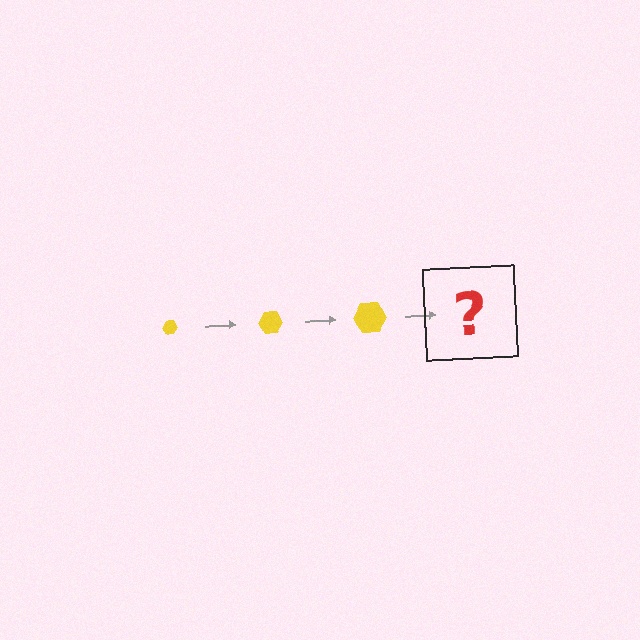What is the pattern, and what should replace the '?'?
The pattern is that the hexagon gets progressively larger each step. The '?' should be a yellow hexagon, larger than the previous one.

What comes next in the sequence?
The next element should be a yellow hexagon, larger than the previous one.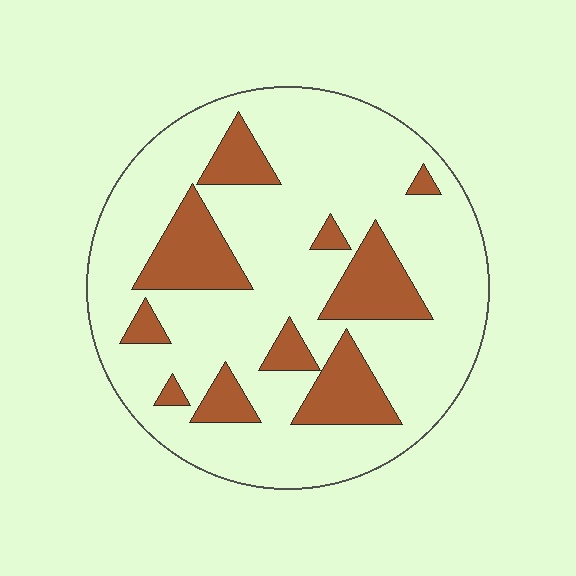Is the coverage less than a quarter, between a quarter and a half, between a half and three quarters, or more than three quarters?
Less than a quarter.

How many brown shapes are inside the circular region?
10.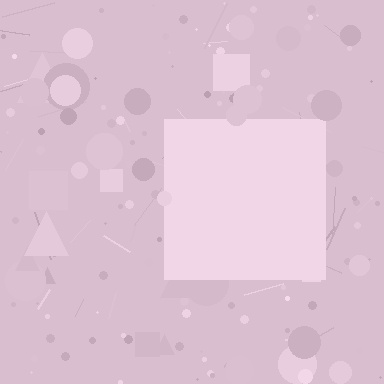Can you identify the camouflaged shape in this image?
The camouflaged shape is a square.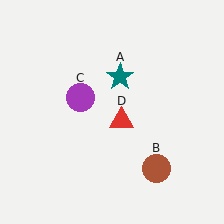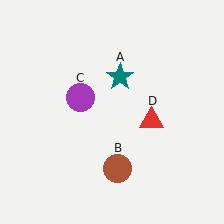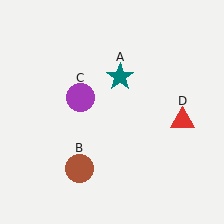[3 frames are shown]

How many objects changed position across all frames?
2 objects changed position: brown circle (object B), red triangle (object D).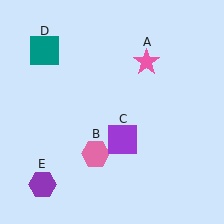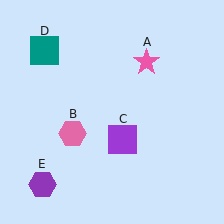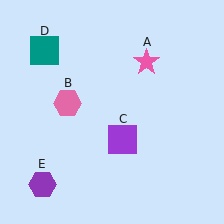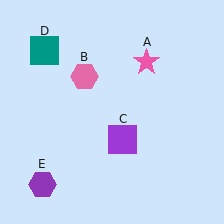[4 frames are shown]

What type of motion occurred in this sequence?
The pink hexagon (object B) rotated clockwise around the center of the scene.